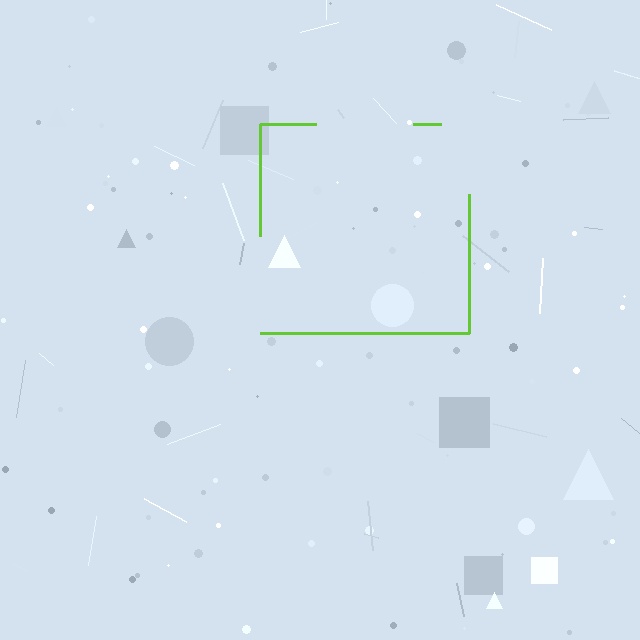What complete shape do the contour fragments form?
The contour fragments form a square.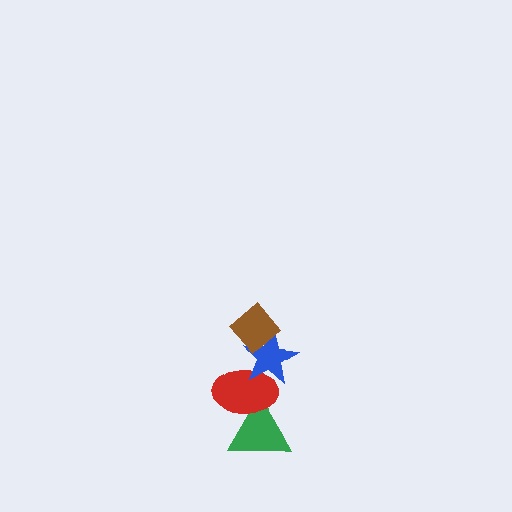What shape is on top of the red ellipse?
The blue star is on top of the red ellipse.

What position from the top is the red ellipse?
The red ellipse is 3rd from the top.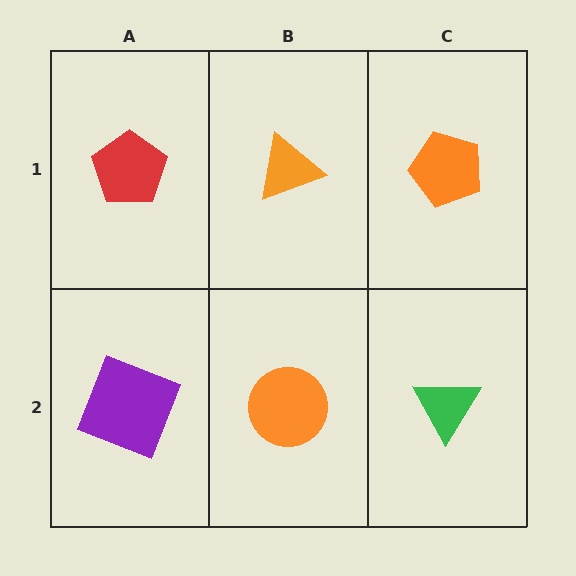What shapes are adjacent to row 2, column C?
An orange pentagon (row 1, column C), an orange circle (row 2, column B).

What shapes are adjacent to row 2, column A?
A red pentagon (row 1, column A), an orange circle (row 2, column B).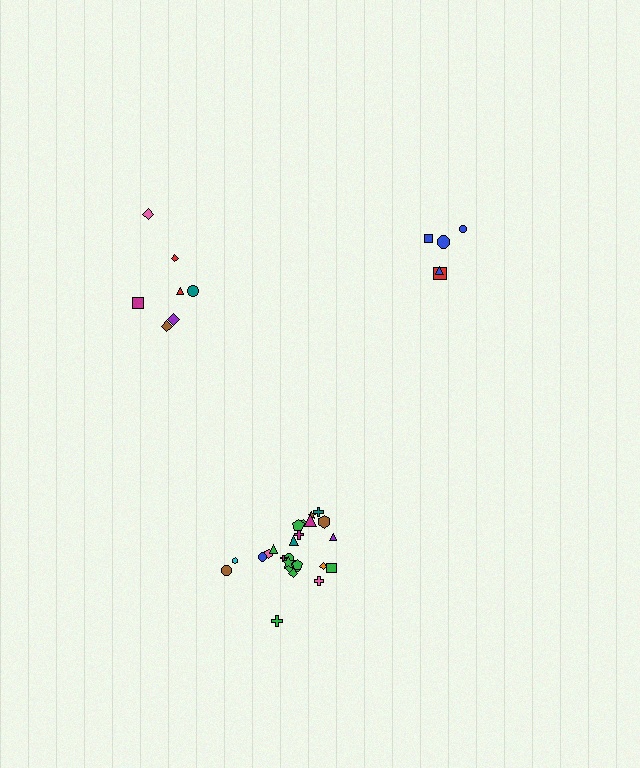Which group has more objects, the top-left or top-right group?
The top-left group.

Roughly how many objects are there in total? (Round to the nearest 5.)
Roughly 35 objects in total.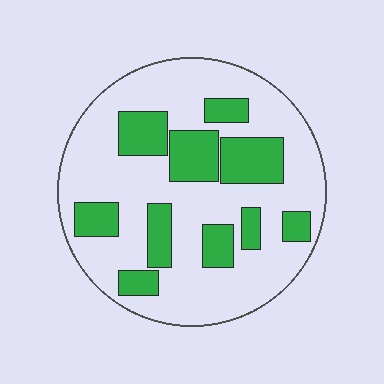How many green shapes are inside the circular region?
10.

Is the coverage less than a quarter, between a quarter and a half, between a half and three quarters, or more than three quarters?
Between a quarter and a half.